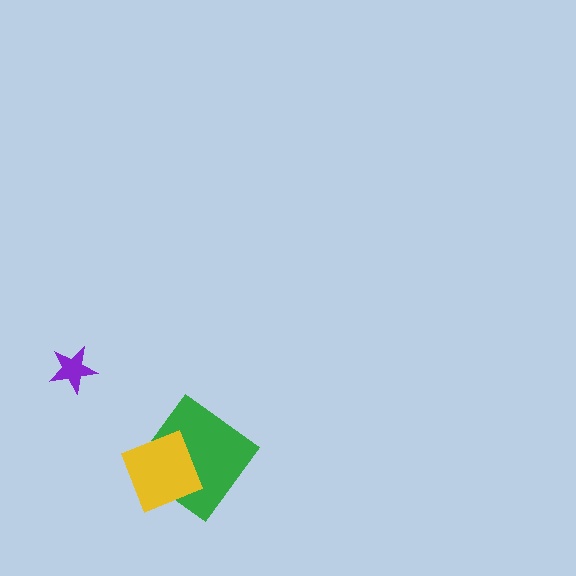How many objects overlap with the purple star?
0 objects overlap with the purple star.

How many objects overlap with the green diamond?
1 object overlaps with the green diamond.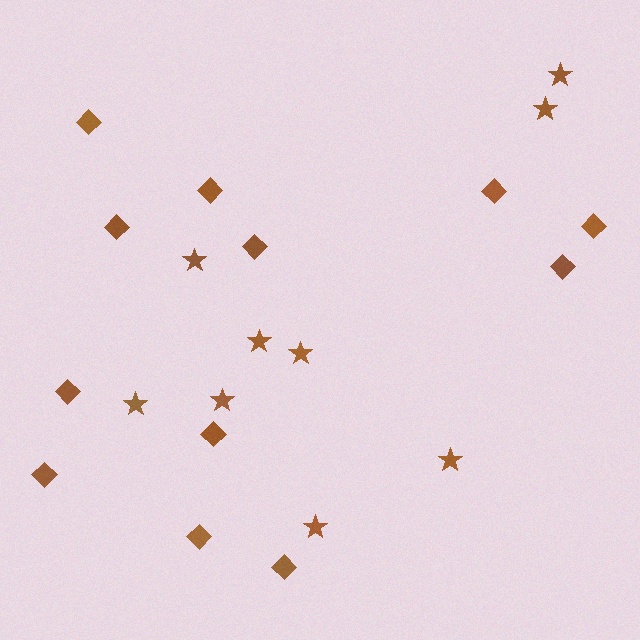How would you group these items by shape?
There are 2 groups: one group of stars (9) and one group of diamonds (12).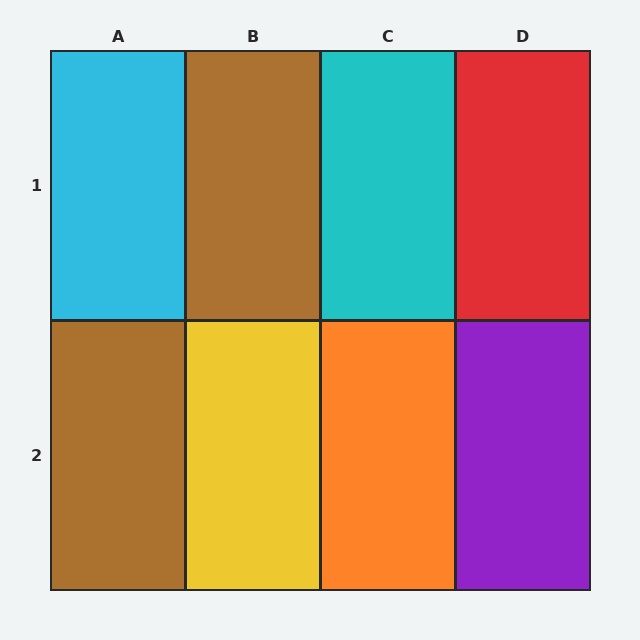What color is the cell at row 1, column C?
Cyan.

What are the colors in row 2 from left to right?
Brown, yellow, orange, purple.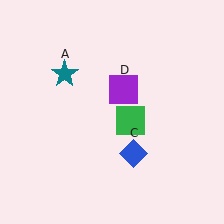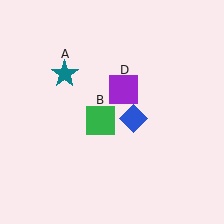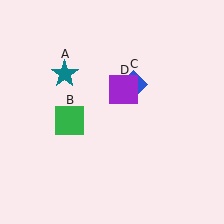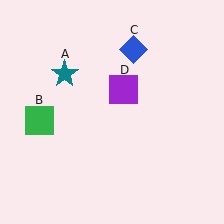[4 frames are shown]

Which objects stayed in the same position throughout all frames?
Teal star (object A) and purple square (object D) remained stationary.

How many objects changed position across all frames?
2 objects changed position: green square (object B), blue diamond (object C).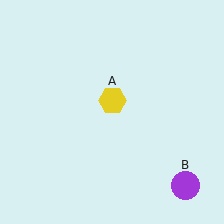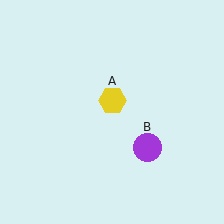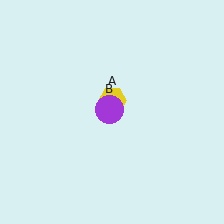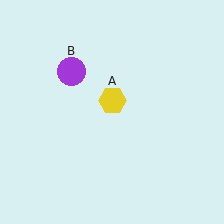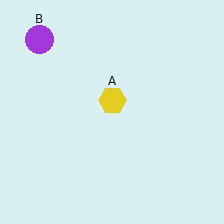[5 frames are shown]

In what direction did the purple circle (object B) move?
The purple circle (object B) moved up and to the left.